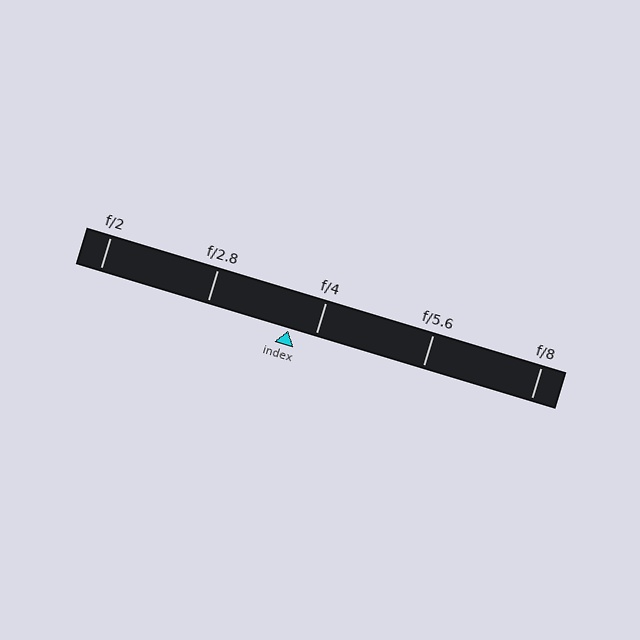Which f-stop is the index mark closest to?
The index mark is closest to f/4.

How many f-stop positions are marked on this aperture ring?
There are 5 f-stop positions marked.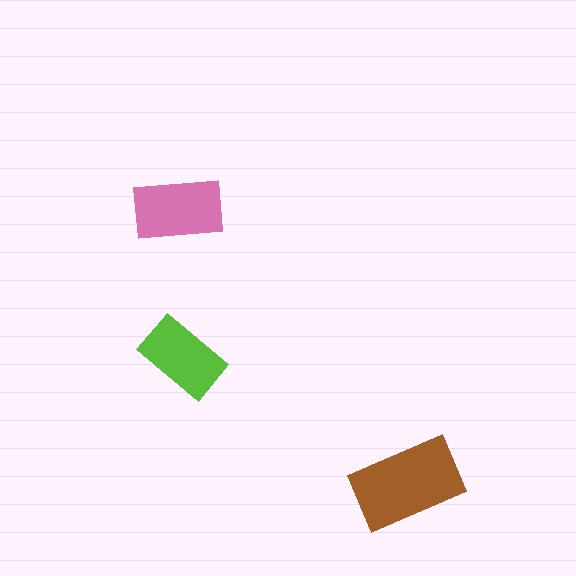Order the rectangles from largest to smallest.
the brown one, the pink one, the lime one.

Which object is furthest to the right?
The brown rectangle is rightmost.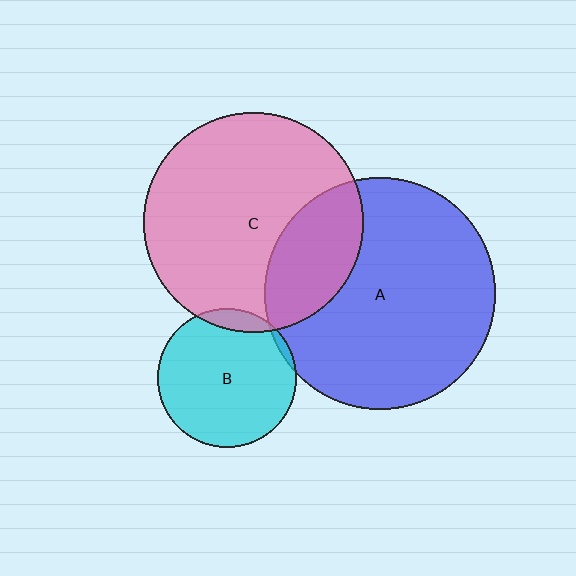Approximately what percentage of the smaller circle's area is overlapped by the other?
Approximately 5%.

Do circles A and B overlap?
Yes.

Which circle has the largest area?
Circle A (blue).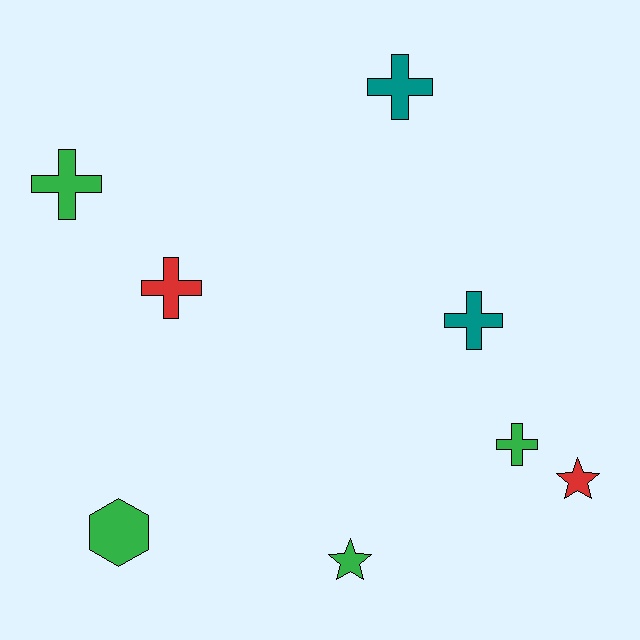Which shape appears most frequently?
Cross, with 5 objects.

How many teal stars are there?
There are no teal stars.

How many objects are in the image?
There are 8 objects.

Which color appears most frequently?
Green, with 4 objects.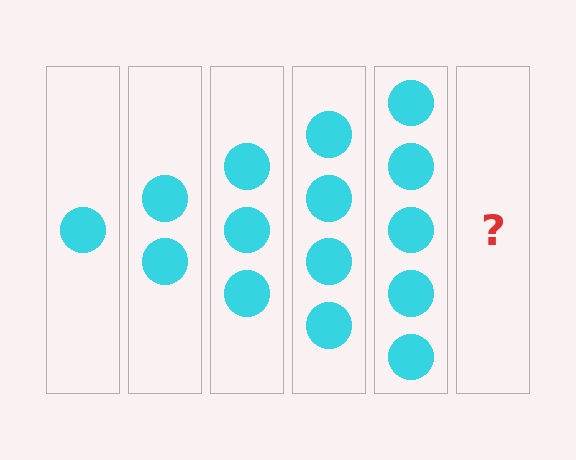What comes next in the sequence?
The next element should be 6 circles.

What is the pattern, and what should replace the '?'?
The pattern is that each step adds one more circle. The '?' should be 6 circles.